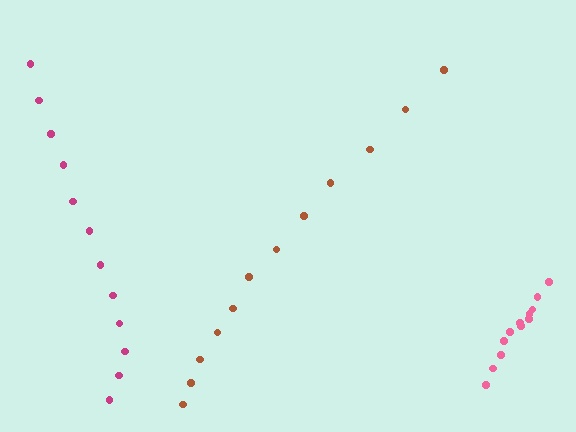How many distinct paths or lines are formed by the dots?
There are 3 distinct paths.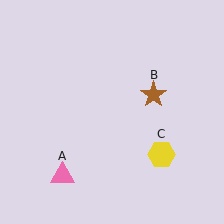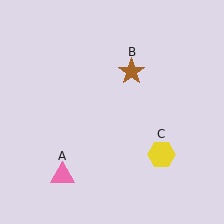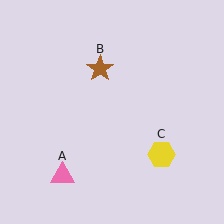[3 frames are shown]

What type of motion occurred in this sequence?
The brown star (object B) rotated counterclockwise around the center of the scene.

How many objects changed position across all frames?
1 object changed position: brown star (object B).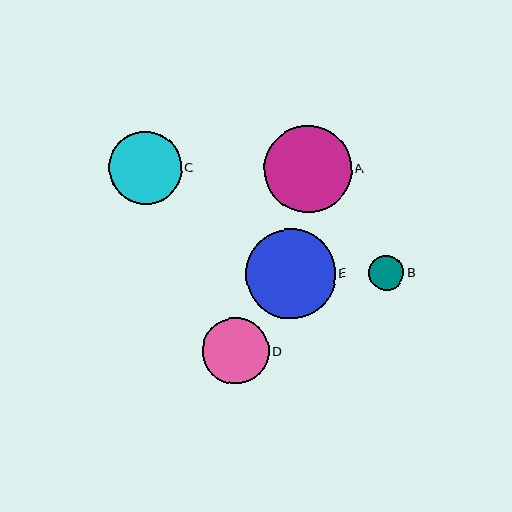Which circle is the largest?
Circle E is the largest with a size of approximately 90 pixels.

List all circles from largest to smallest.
From largest to smallest: E, A, C, D, B.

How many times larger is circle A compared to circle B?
Circle A is approximately 2.5 times the size of circle B.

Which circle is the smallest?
Circle B is the smallest with a size of approximately 35 pixels.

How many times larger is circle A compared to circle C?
Circle A is approximately 1.2 times the size of circle C.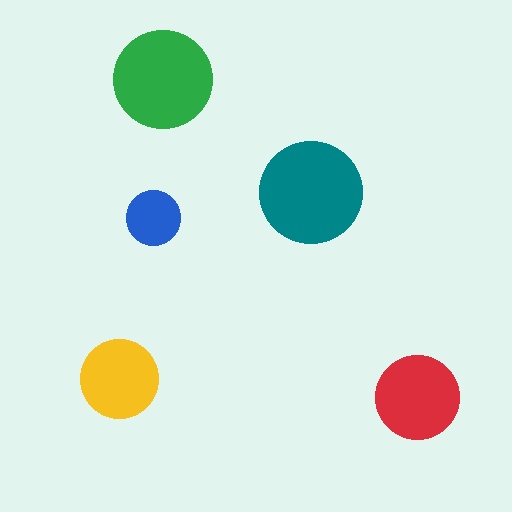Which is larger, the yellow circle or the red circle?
The red one.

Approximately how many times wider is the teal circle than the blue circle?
About 2 times wider.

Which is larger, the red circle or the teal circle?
The teal one.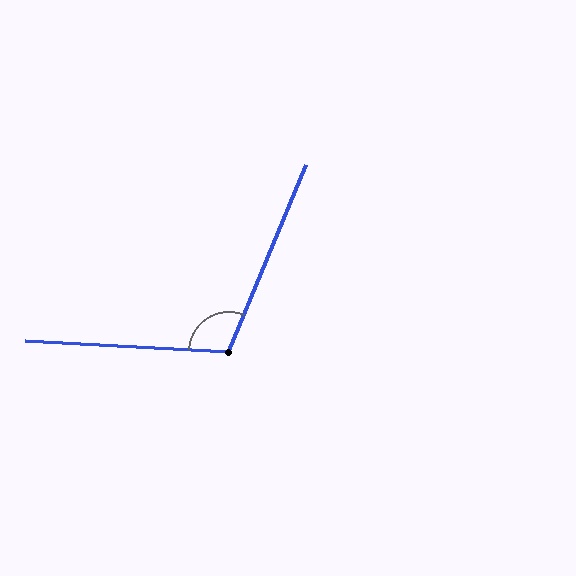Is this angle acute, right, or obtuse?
It is obtuse.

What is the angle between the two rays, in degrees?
Approximately 109 degrees.